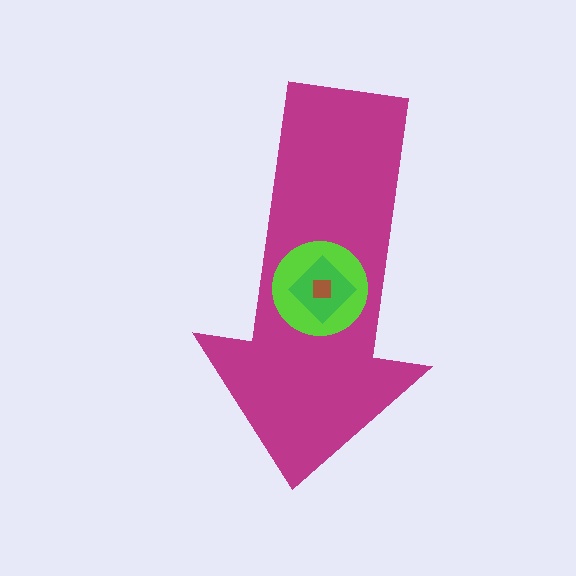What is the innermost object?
The brown square.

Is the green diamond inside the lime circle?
Yes.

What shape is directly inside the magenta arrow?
The lime circle.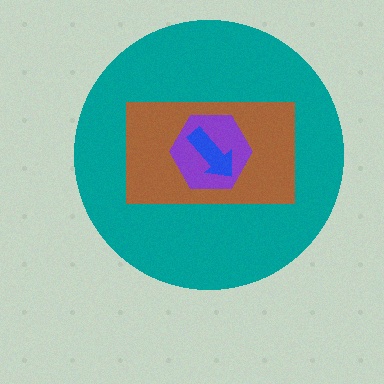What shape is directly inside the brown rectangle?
The purple hexagon.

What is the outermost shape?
The teal circle.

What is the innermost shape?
The blue arrow.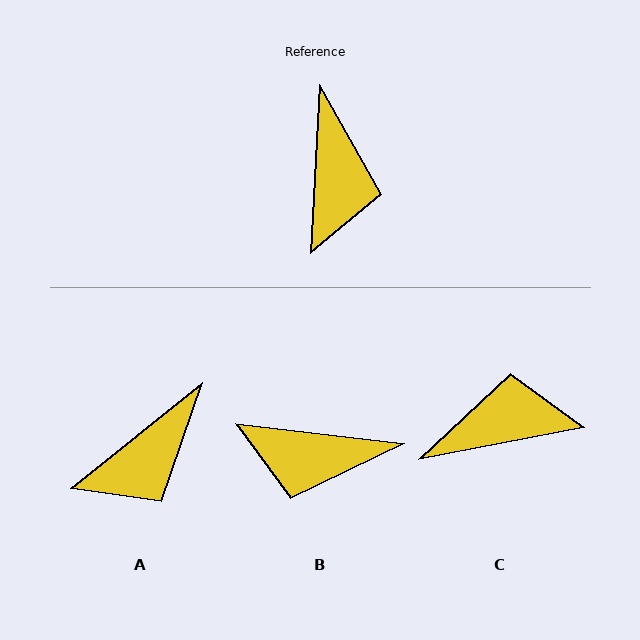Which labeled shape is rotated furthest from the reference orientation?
C, about 104 degrees away.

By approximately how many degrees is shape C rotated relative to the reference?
Approximately 104 degrees counter-clockwise.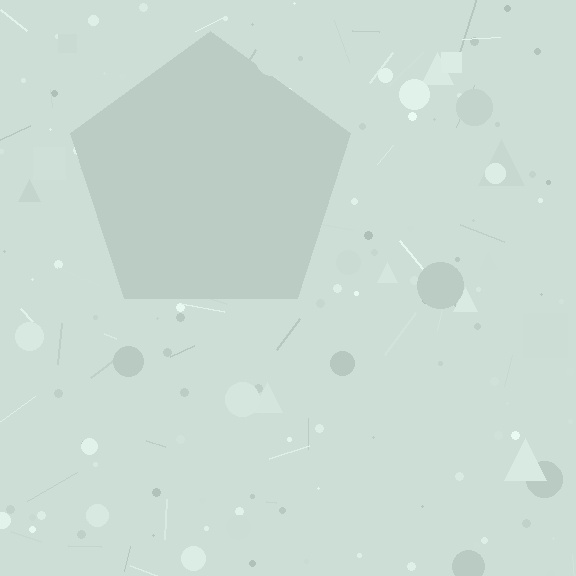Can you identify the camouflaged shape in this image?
The camouflaged shape is a pentagon.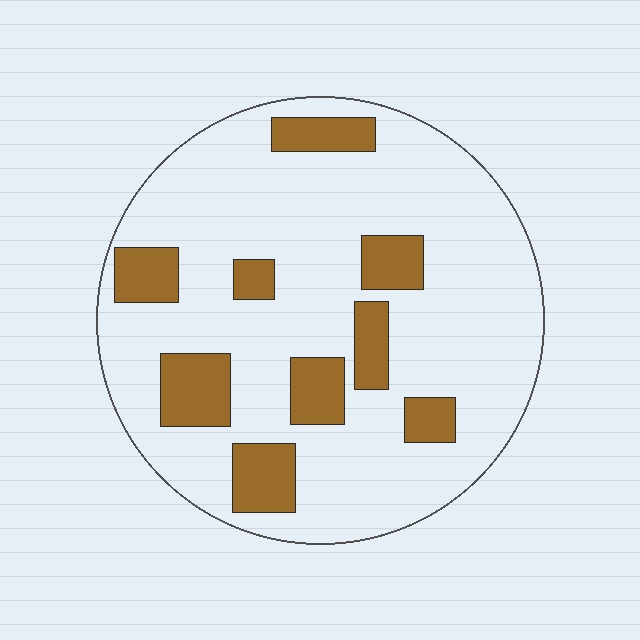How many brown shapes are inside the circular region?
9.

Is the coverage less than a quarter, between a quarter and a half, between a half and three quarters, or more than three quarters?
Less than a quarter.